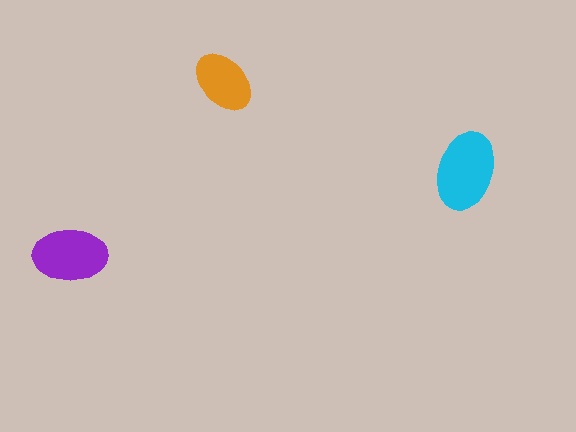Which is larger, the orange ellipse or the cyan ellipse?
The cyan one.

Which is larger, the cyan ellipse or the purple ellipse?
The cyan one.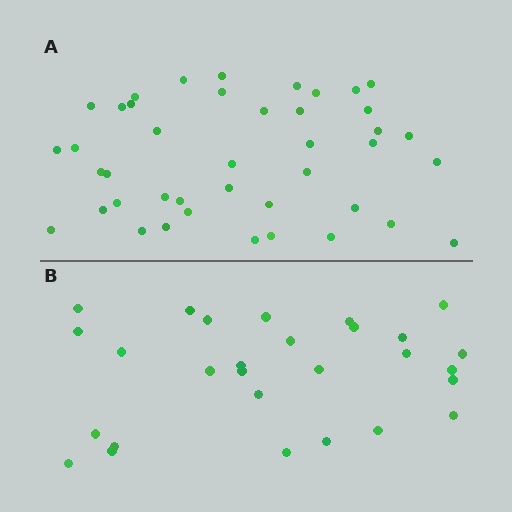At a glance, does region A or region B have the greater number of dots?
Region A (the top region) has more dots.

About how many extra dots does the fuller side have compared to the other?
Region A has approximately 15 more dots than region B.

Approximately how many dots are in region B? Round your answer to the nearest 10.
About 30 dots. (The exact count is 28, which rounds to 30.)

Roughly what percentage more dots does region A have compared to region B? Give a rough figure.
About 50% more.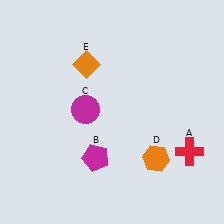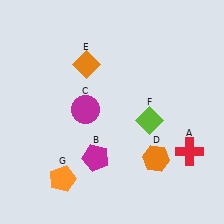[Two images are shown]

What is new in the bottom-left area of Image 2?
An orange pentagon (G) was added in the bottom-left area of Image 2.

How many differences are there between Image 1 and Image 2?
There are 2 differences between the two images.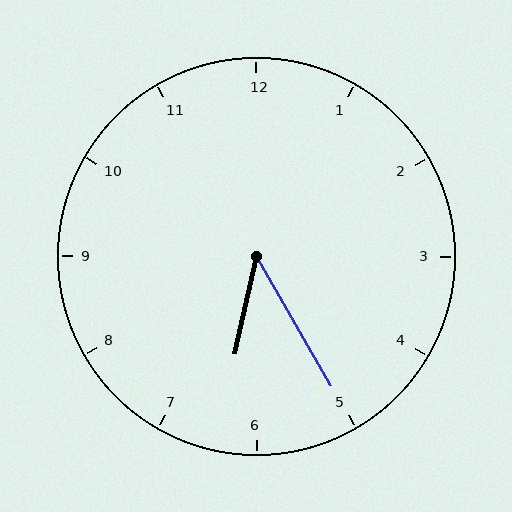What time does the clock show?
6:25.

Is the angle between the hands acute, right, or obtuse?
It is acute.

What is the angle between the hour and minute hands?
Approximately 42 degrees.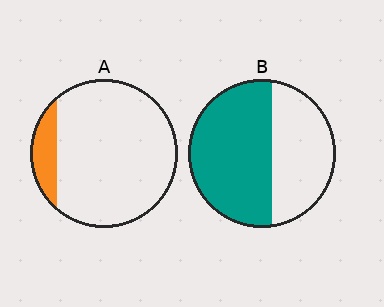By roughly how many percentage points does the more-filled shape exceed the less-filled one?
By roughly 45 percentage points (B over A).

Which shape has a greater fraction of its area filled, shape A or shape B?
Shape B.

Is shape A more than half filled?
No.